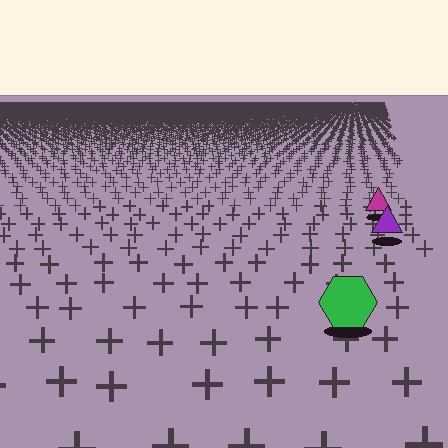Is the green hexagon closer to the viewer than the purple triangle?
Yes. The green hexagon is closer — you can tell from the texture gradient: the ground texture is coarser near it.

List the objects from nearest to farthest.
From nearest to farthest: the green hexagon, the purple triangle, the magenta triangle.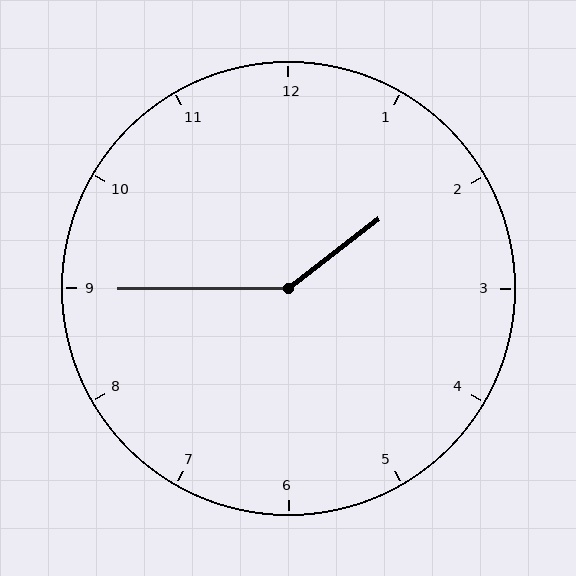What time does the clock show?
1:45.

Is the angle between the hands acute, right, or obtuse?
It is obtuse.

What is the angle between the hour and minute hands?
Approximately 142 degrees.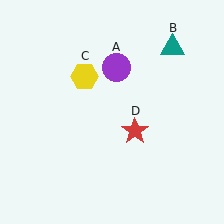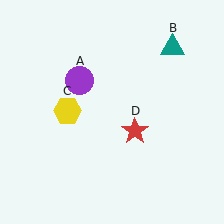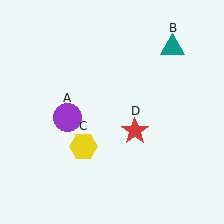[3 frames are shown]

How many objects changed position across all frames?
2 objects changed position: purple circle (object A), yellow hexagon (object C).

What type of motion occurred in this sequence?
The purple circle (object A), yellow hexagon (object C) rotated counterclockwise around the center of the scene.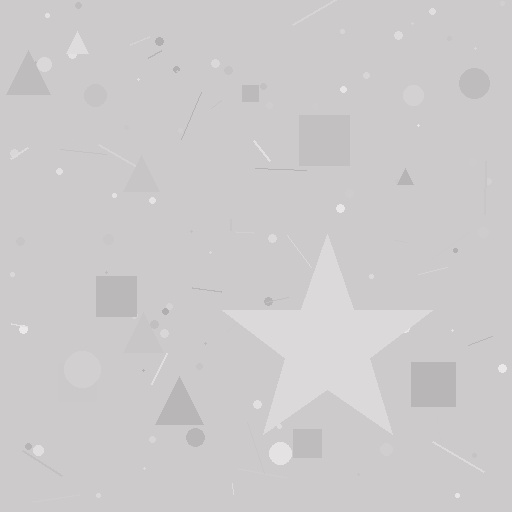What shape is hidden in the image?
A star is hidden in the image.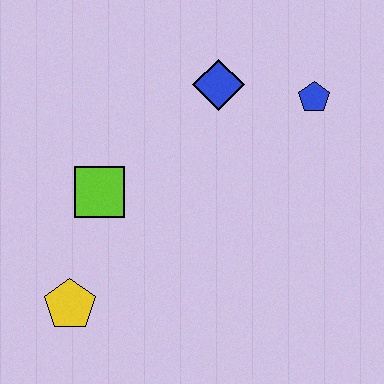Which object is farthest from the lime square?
The blue pentagon is farthest from the lime square.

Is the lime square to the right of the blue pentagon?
No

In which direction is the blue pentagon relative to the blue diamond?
The blue pentagon is to the right of the blue diamond.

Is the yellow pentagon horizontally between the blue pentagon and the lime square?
No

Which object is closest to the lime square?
The yellow pentagon is closest to the lime square.